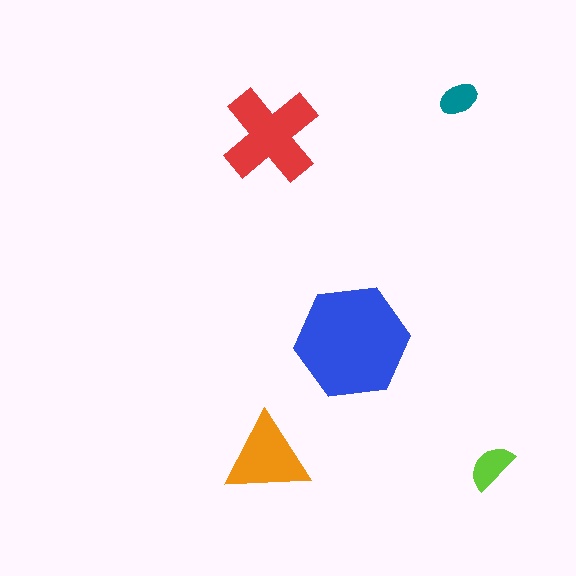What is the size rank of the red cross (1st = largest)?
2nd.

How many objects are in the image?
There are 5 objects in the image.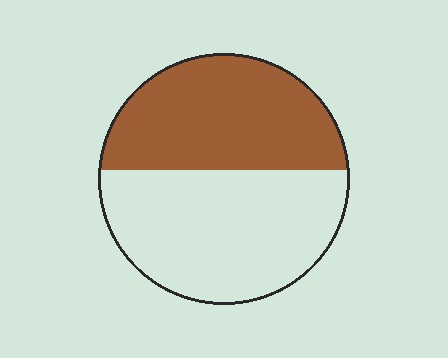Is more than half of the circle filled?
No.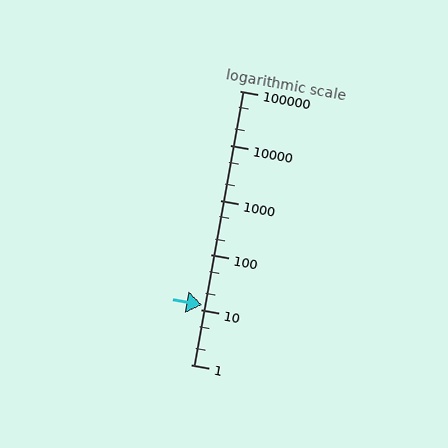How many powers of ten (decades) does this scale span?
The scale spans 5 decades, from 1 to 100000.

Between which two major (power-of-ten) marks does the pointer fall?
The pointer is between 10 and 100.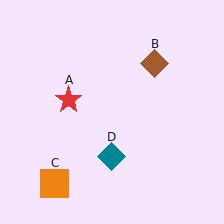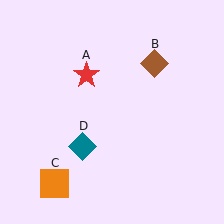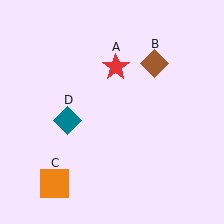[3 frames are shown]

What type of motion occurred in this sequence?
The red star (object A), teal diamond (object D) rotated clockwise around the center of the scene.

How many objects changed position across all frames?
2 objects changed position: red star (object A), teal diamond (object D).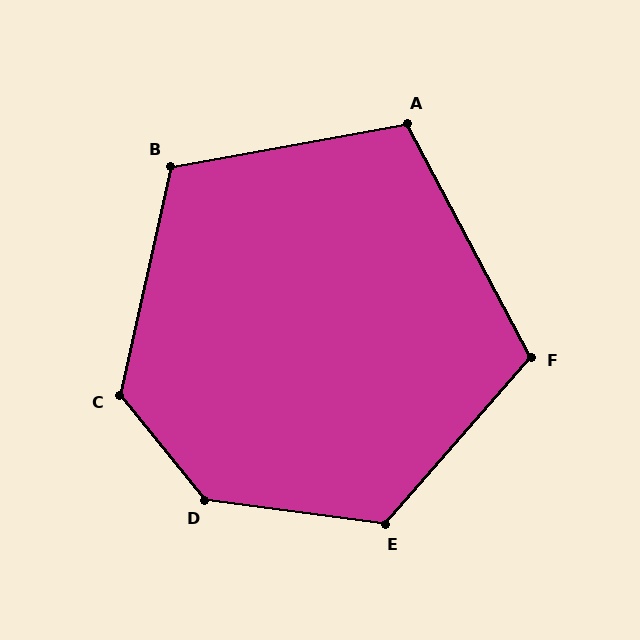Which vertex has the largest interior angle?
D, at approximately 136 degrees.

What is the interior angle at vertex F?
Approximately 111 degrees (obtuse).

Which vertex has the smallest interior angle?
A, at approximately 108 degrees.